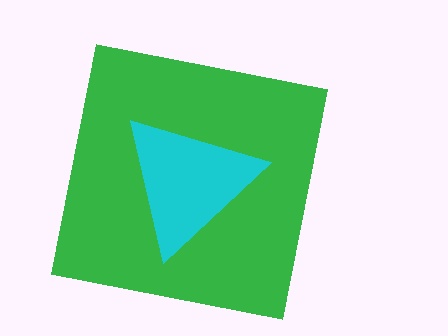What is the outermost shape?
The green square.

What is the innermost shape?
The cyan triangle.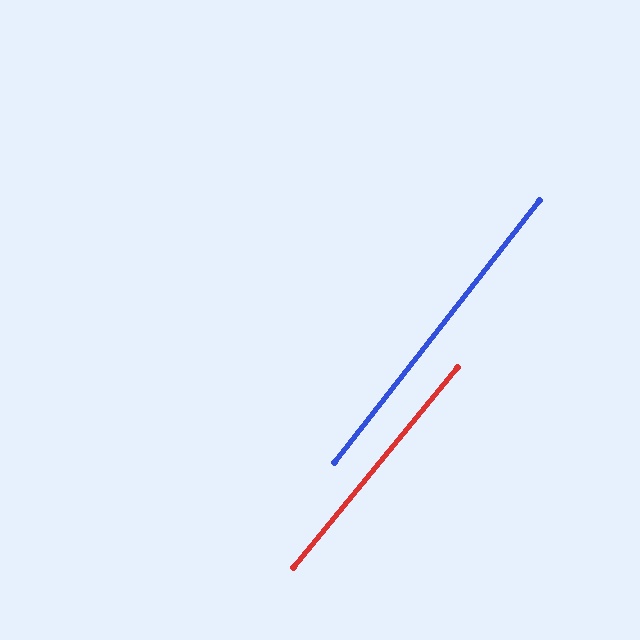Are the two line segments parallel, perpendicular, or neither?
Parallel — their directions differ by only 1.5°.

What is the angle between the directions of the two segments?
Approximately 1 degree.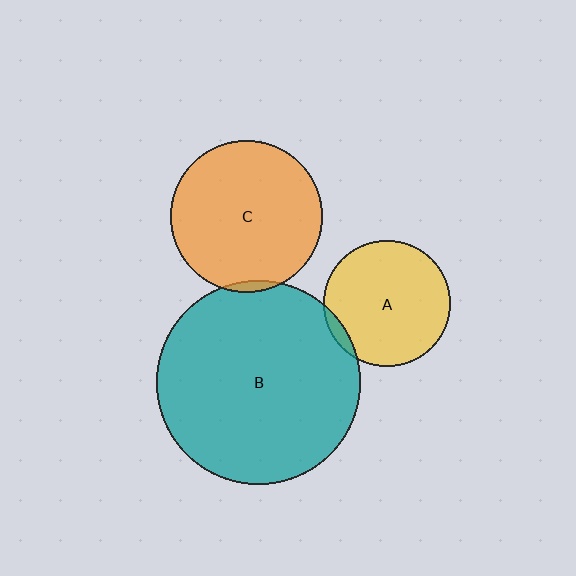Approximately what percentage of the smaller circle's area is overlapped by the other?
Approximately 5%.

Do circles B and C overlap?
Yes.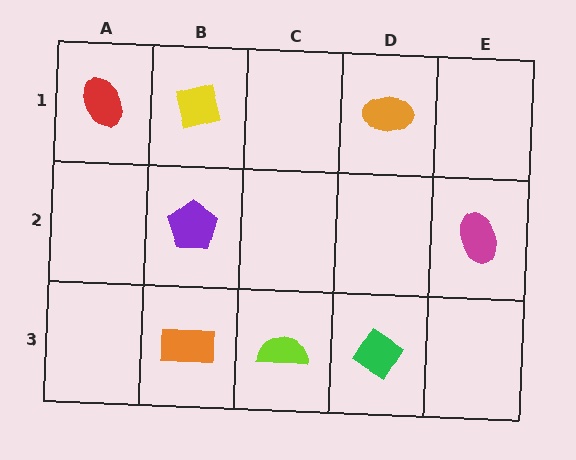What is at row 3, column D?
A green diamond.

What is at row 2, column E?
A magenta ellipse.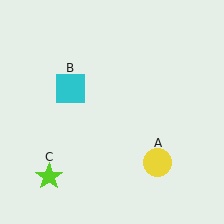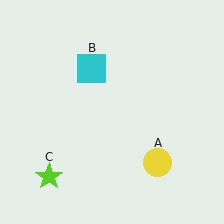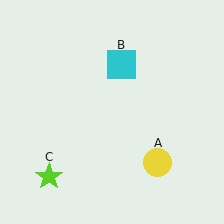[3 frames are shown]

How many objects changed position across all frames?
1 object changed position: cyan square (object B).